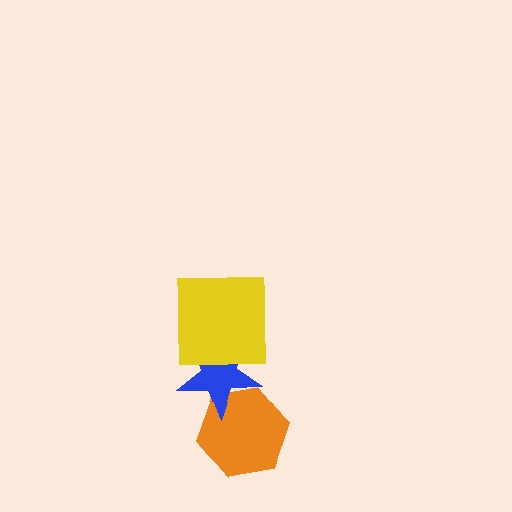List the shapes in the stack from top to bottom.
From top to bottom: the yellow square, the blue star, the orange hexagon.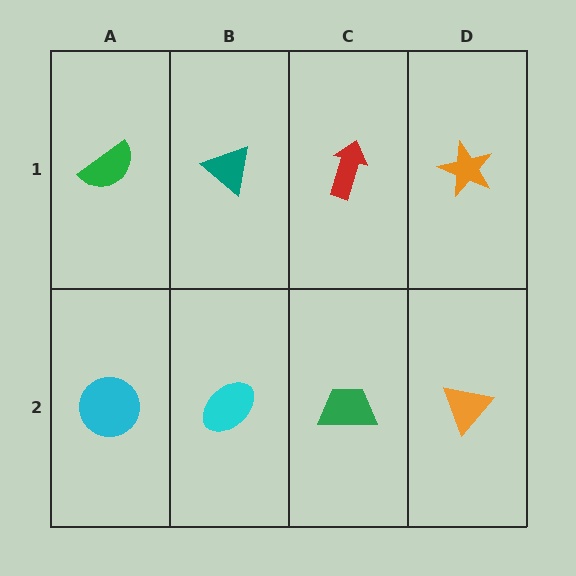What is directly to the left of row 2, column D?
A green trapezoid.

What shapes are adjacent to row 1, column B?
A cyan ellipse (row 2, column B), a green semicircle (row 1, column A), a red arrow (row 1, column C).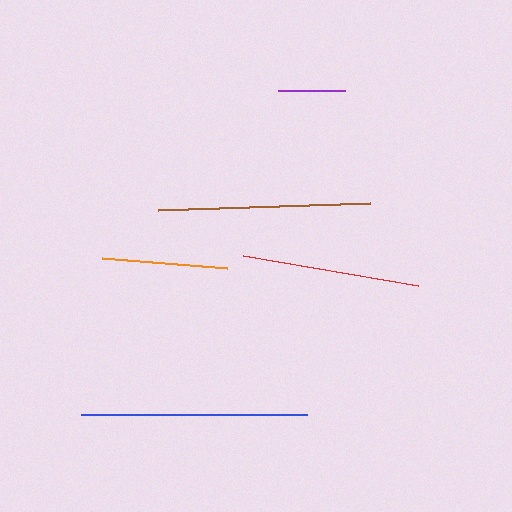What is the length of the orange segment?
The orange segment is approximately 126 pixels long.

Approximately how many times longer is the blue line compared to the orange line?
The blue line is approximately 1.8 times the length of the orange line.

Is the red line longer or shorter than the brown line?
The brown line is longer than the red line.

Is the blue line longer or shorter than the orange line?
The blue line is longer than the orange line.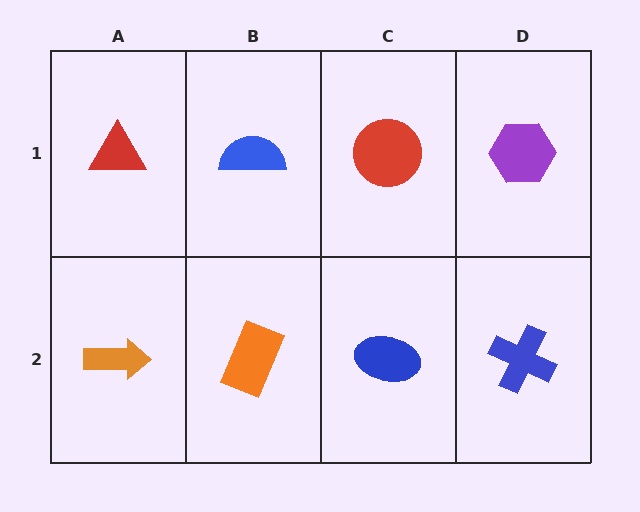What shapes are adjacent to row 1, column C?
A blue ellipse (row 2, column C), a blue semicircle (row 1, column B), a purple hexagon (row 1, column D).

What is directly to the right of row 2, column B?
A blue ellipse.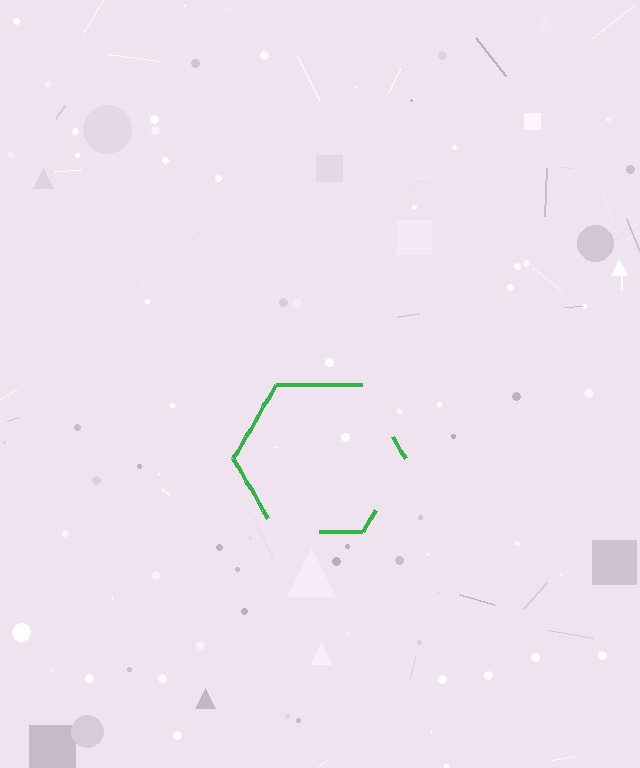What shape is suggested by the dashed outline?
The dashed outline suggests a hexagon.